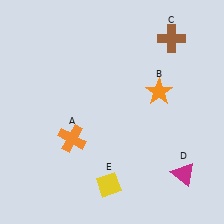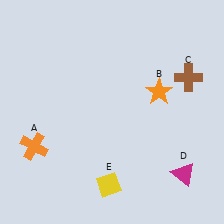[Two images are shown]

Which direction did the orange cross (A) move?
The orange cross (A) moved left.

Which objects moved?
The objects that moved are: the orange cross (A), the brown cross (C).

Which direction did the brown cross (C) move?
The brown cross (C) moved down.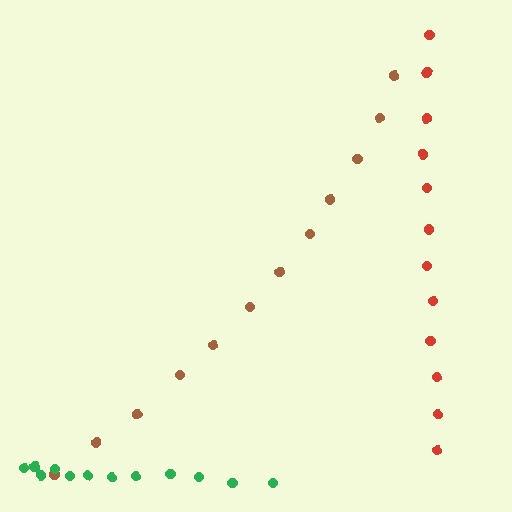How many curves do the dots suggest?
There are 3 distinct paths.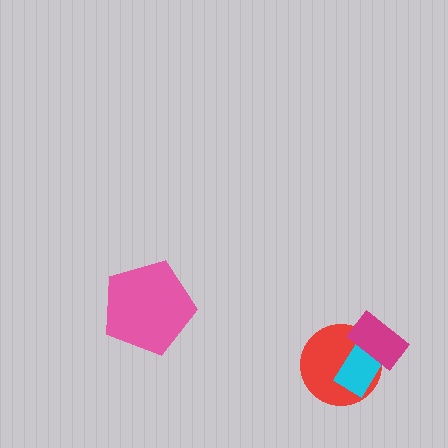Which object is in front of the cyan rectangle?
The magenta rectangle is in front of the cyan rectangle.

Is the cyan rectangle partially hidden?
Yes, it is partially covered by another shape.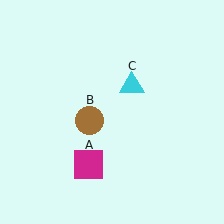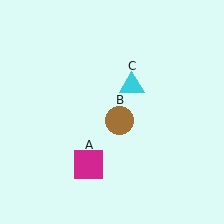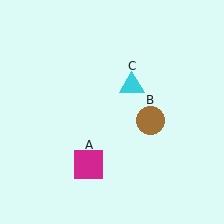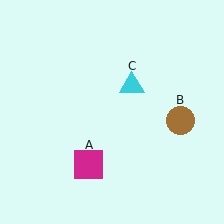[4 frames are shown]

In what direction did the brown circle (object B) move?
The brown circle (object B) moved right.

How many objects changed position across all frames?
1 object changed position: brown circle (object B).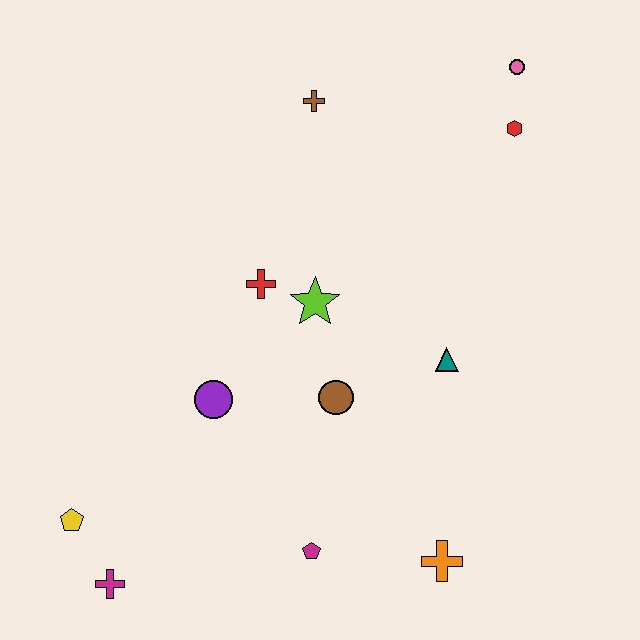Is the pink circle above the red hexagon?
Yes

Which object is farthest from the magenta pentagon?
The pink circle is farthest from the magenta pentagon.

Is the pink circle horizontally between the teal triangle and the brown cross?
No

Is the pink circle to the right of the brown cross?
Yes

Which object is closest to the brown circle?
The lime star is closest to the brown circle.